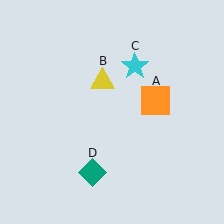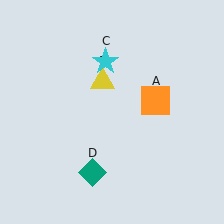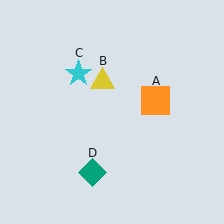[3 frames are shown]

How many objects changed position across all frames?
1 object changed position: cyan star (object C).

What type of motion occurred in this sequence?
The cyan star (object C) rotated counterclockwise around the center of the scene.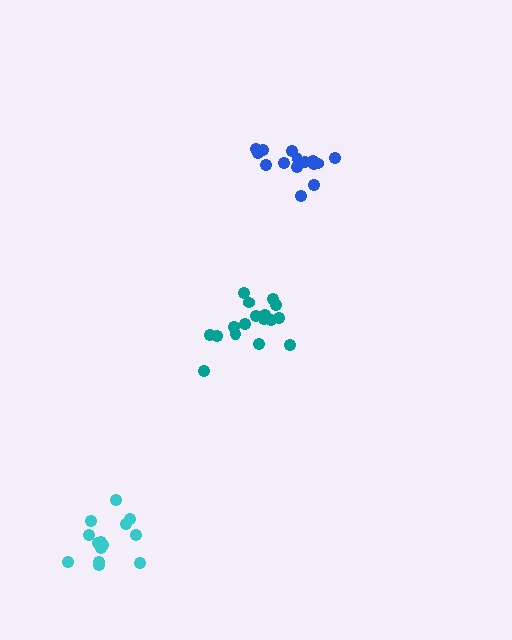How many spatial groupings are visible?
There are 3 spatial groupings.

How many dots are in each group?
Group 1: 17 dots, Group 2: 15 dots, Group 3: 14 dots (46 total).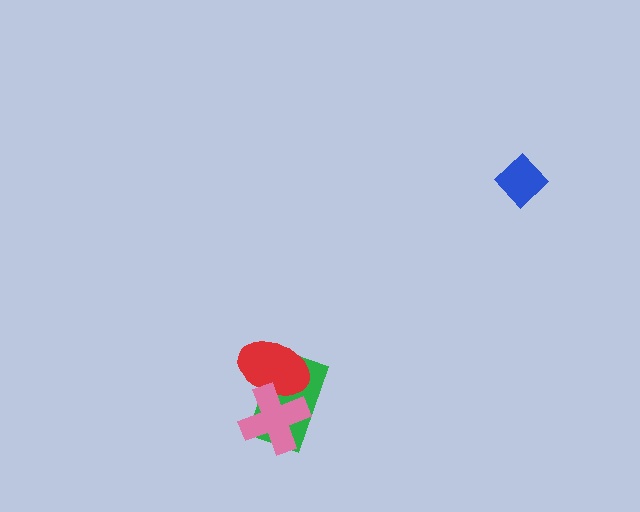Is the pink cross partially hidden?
No, no other shape covers it.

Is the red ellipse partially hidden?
Yes, it is partially covered by another shape.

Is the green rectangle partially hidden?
Yes, it is partially covered by another shape.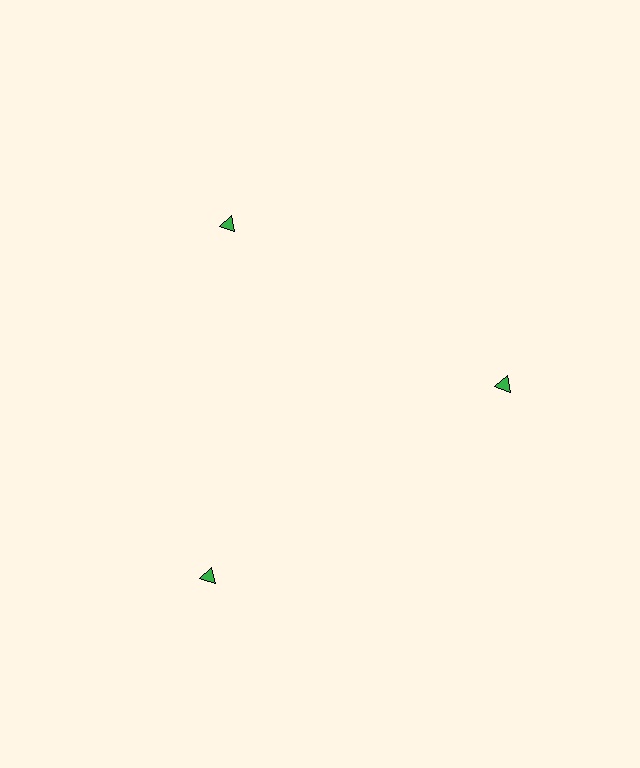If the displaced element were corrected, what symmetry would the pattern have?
It would have 3-fold rotational symmetry — the pattern would map onto itself every 120 degrees.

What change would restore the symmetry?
The symmetry would be restored by moving it inward, back onto the ring so that all 3 triangles sit at equal angles and equal distance from the center.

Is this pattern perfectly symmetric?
No. The 3 green triangles are arranged in a ring, but one element near the 7 o'clock position is pushed outward from the center, breaking the 3-fold rotational symmetry.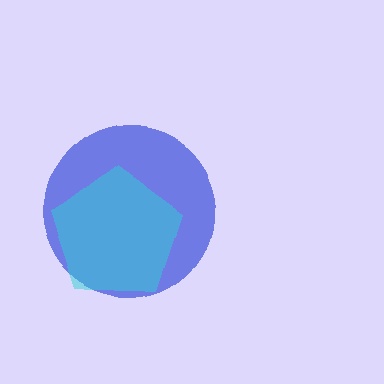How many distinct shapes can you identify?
There are 2 distinct shapes: a blue circle, a cyan pentagon.